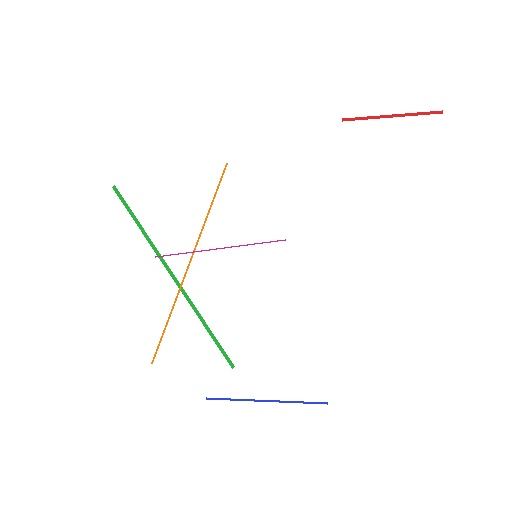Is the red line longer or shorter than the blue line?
The blue line is longer than the red line.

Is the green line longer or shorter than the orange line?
The green line is longer than the orange line.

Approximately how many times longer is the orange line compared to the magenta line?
The orange line is approximately 1.6 times the length of the magenta line.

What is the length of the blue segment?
The blue segment is approximately 121 pixels long.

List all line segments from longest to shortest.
From longest to shortest: green, orange, magenta, blue, red.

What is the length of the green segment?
The green segment is approximately 216 pixels long.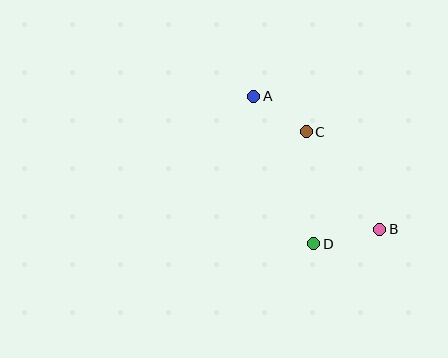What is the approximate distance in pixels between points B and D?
The distance between B and D is approximately 68 pixels.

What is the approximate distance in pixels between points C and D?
The distance between C and D is approximately 113 pixels.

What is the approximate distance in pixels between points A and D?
The distance between A and D is approximately 159 pixels.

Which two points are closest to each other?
Points A and C are closest to each other.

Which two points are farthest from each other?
Points A and B are farthest from each other.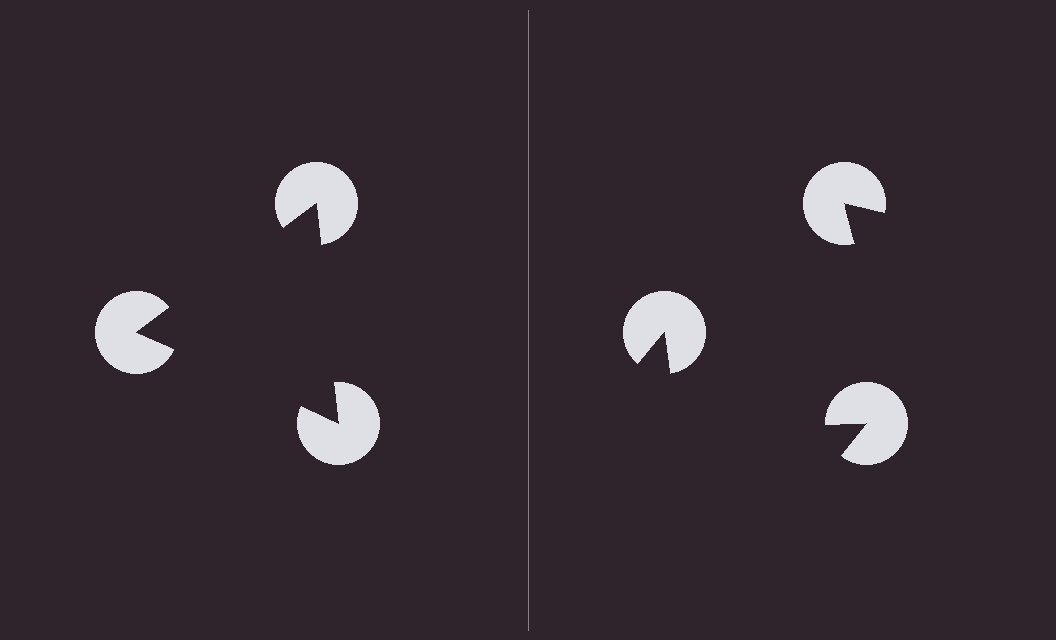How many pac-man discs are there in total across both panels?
6 — 3 on each side.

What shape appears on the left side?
An illusory triangle.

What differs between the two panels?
The pac-man discs are positioned identically on both sides; only the wedge orientations differ. On the left they align to a triangle; on the right they are misaligned.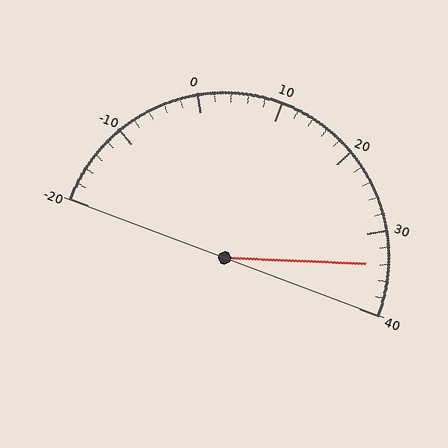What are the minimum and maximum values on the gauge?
The gauge ranges from -20 to 40.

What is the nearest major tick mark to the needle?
The nearest major tick mark is 30.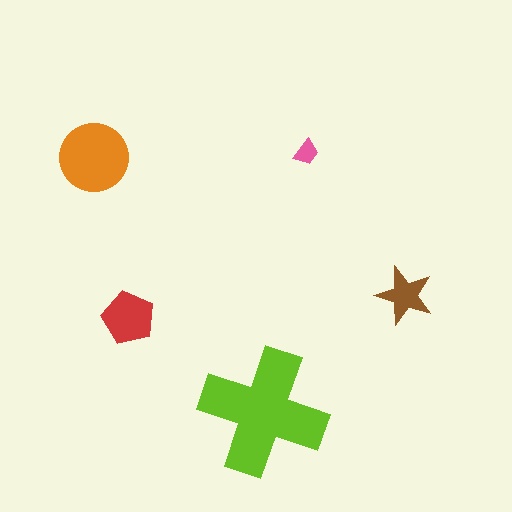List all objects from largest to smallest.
The lime cross, the orange circle, the red pentagon, the brown star, the pink trapezoid.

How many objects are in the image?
There are 5 objects in the image.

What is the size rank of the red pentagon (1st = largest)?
3rd.